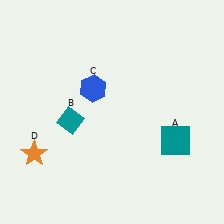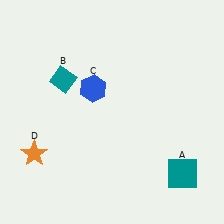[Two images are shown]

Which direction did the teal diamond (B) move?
The teal diamond (B) moved up.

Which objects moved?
The objects that moved are: the teal square (A), the teal diamond (B).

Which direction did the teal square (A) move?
The teal square (A) moved down.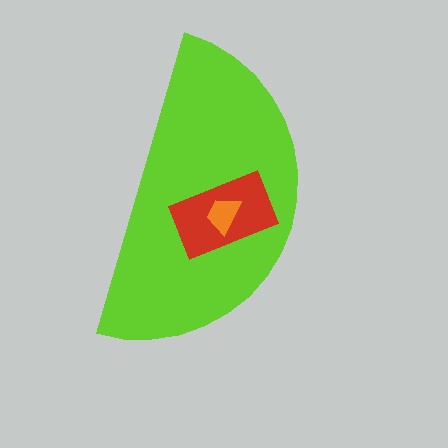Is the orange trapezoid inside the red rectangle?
Yes.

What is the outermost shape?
The lime semicircle.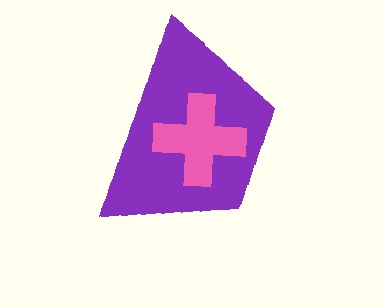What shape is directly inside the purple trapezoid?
The pink cross.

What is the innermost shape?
The pink cross.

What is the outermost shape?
The purple trapezoid.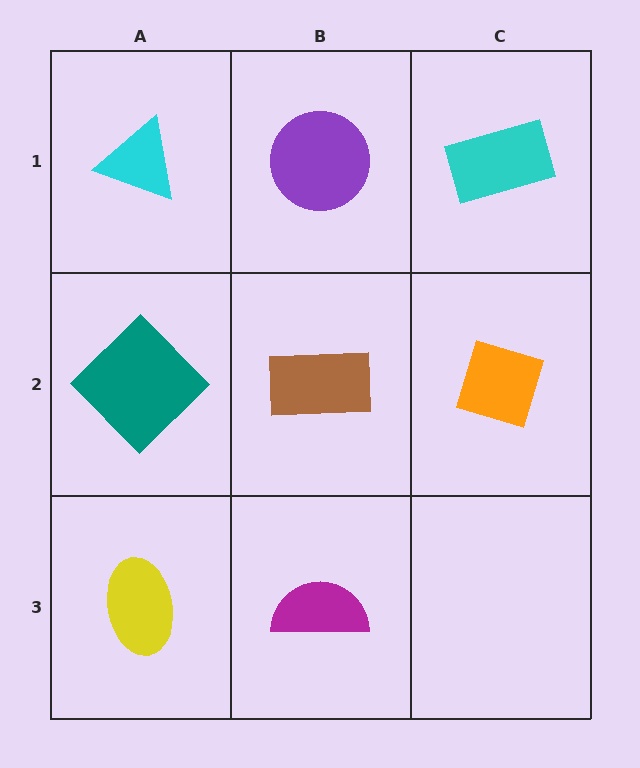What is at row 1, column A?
A cyan triangle.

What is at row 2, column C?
An orange diamond.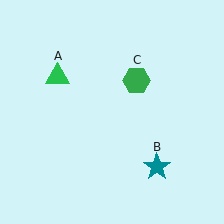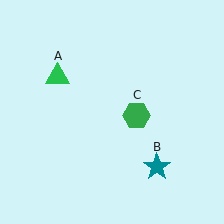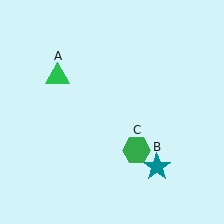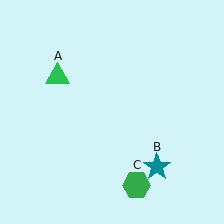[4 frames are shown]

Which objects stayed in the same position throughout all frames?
Green triangle (object A) and teal star (object B) remained stationary.